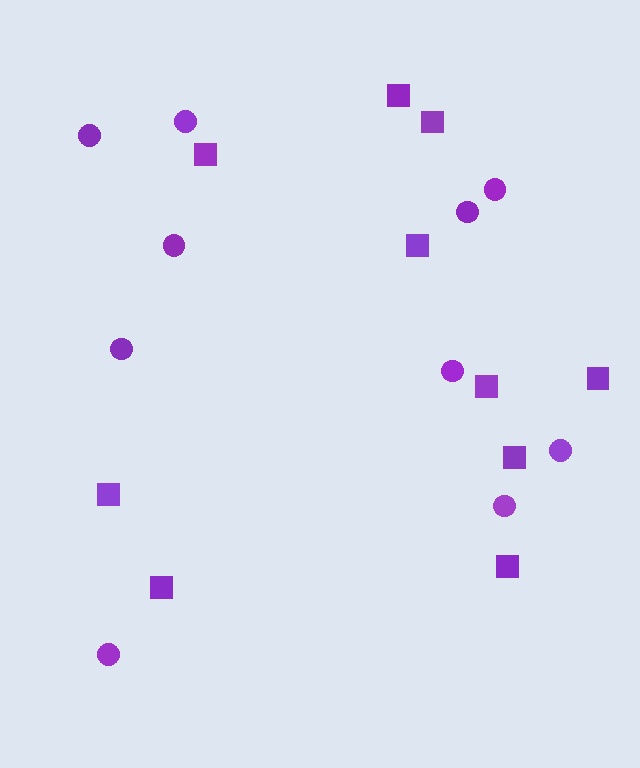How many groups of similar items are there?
There are 2 groups: one group of circles (10) and one group of squares (10).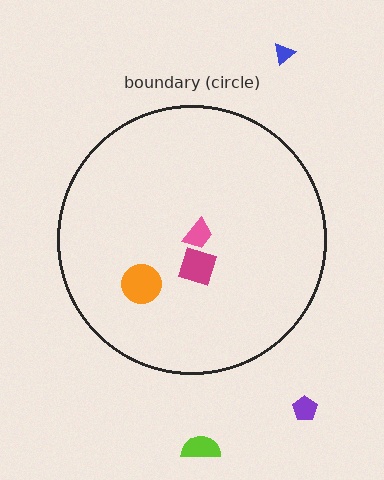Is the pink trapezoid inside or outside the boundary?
Inside.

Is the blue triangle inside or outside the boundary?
Outside.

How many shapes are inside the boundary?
3 inside, 3 outside.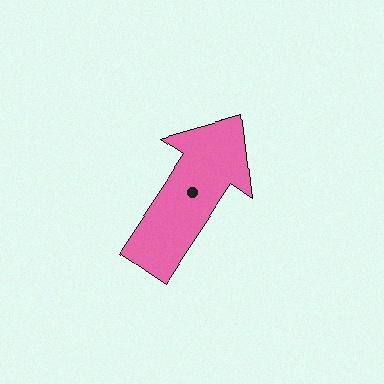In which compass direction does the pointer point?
Northeast.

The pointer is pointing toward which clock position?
Roughly 1 o'clock.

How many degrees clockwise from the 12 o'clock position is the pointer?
Approximately 34 degrees.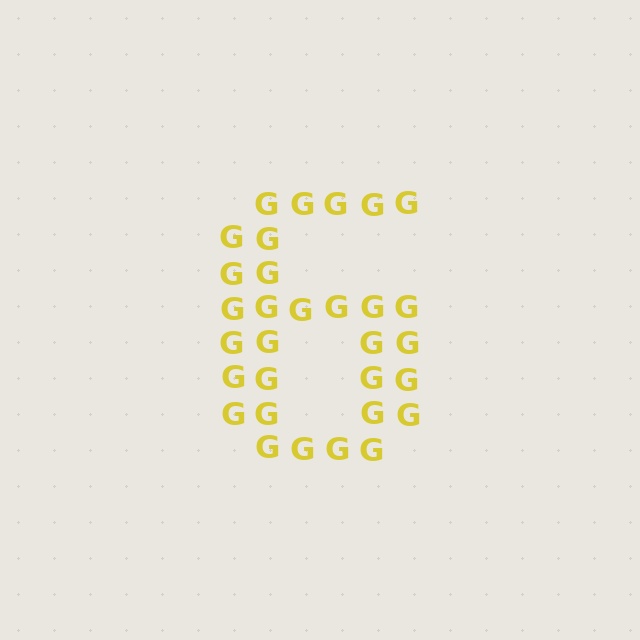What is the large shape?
The large shape is the digit 6.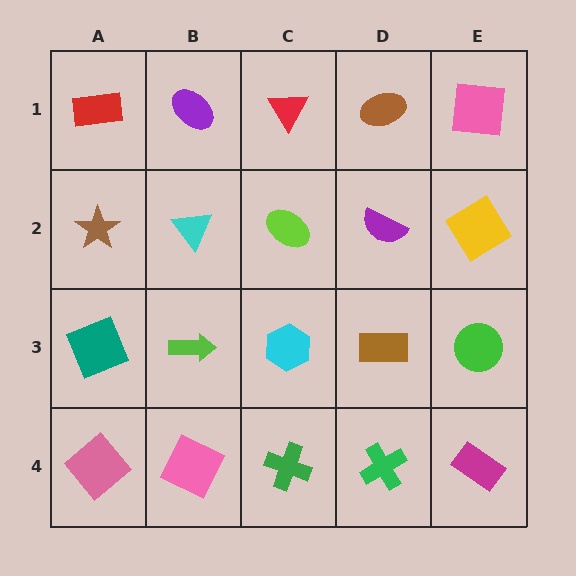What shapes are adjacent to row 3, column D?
A purple semicircle (row 2, column D), a green cross (row 4, column D), a cyan hexagon (row 3, column C), a green circle (row 3, column E).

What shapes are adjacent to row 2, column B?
A purple ellipse (row 1, column B), a lime arrow (row 3, column B), a brown star (row 2, column A), a lime ellipse (row 2, column C).